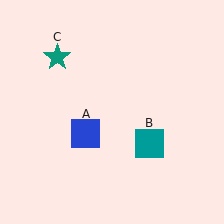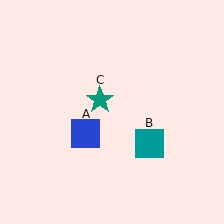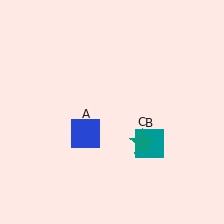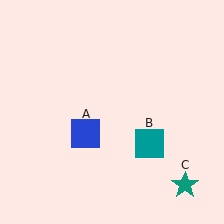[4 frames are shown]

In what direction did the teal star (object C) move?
The teal star (object C) moved down and to the right.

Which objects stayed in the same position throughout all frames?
Blue square (object A) and teal square (object B) remained stationary.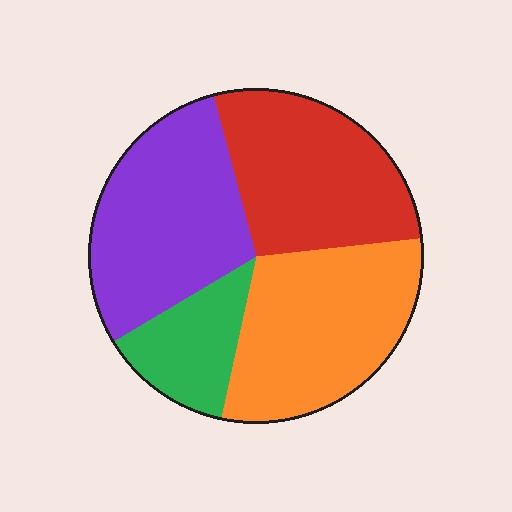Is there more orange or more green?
Orange.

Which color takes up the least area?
Green, at roughly 15%.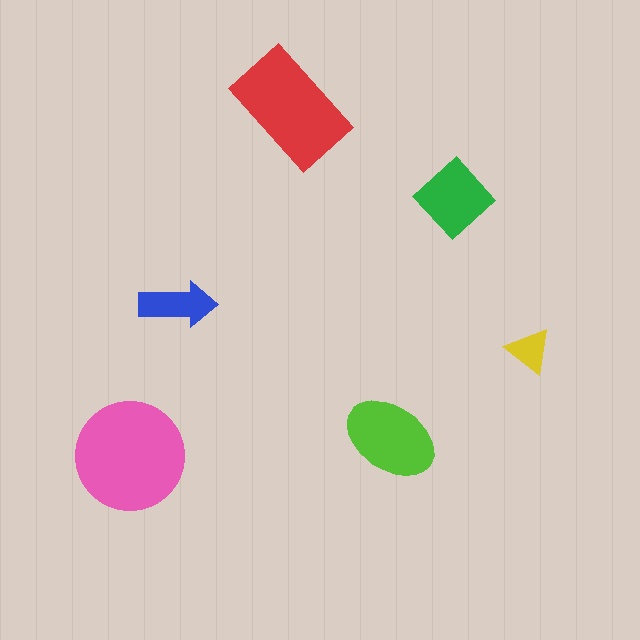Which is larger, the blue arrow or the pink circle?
The pink circle.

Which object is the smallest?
The yellow triangle.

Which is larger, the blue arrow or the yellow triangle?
The blue arrow.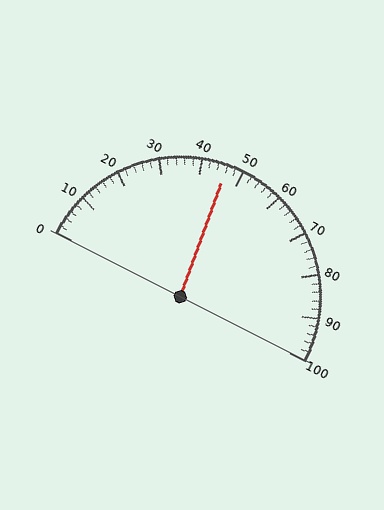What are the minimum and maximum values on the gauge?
The gauge ranges from 0 to 100.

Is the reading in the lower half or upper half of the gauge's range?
The reading is in the lower half of the range (0 to 100).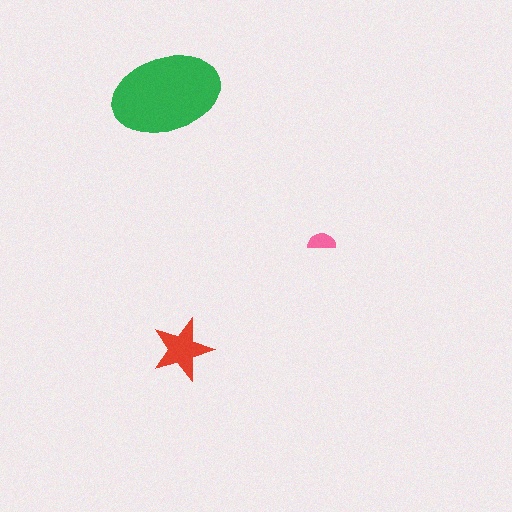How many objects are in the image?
There are 3 objects in the image.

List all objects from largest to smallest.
The green ellipse, the red star, the pink semicircle.